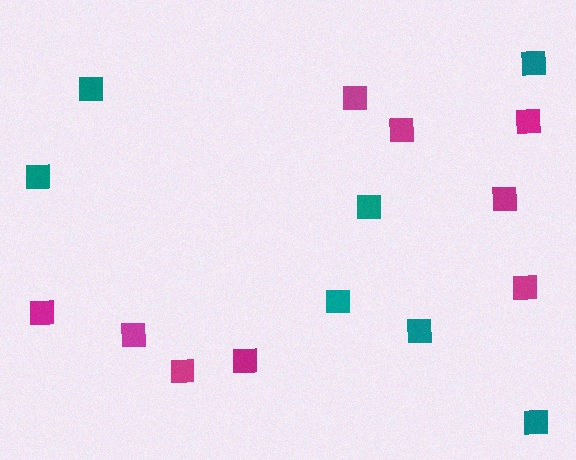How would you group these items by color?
There are 2 groups: one group of magenta squares (9) and one group of teal squares (7).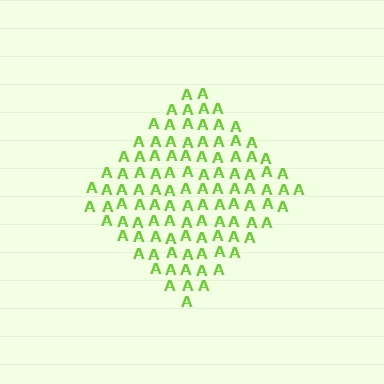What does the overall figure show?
The overall figure shows a diamond.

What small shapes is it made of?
It is made of small letter A's.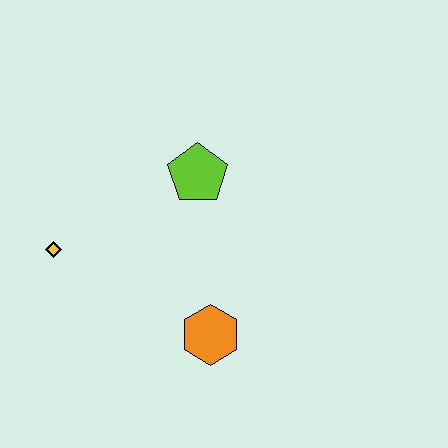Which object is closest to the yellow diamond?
The lime pentagon is closest to the yellow diamond.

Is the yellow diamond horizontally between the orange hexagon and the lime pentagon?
No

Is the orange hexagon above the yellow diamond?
No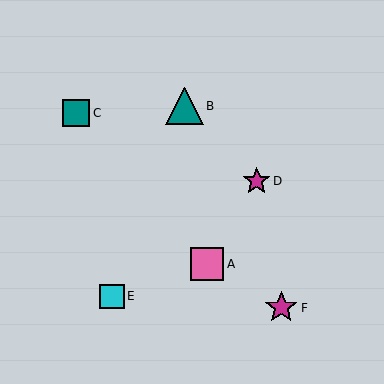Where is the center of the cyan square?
The center of the cyan square is at (112, 296).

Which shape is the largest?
The teal triangle (labeled B) is the largest.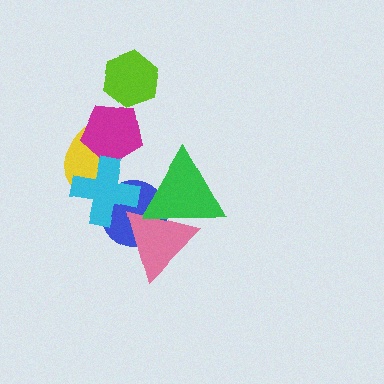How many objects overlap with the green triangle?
2 objects overlap with the green triangle.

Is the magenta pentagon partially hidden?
Yes, it is partially covered by another shape.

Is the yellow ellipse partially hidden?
Yes, it is partially covered by another shape.